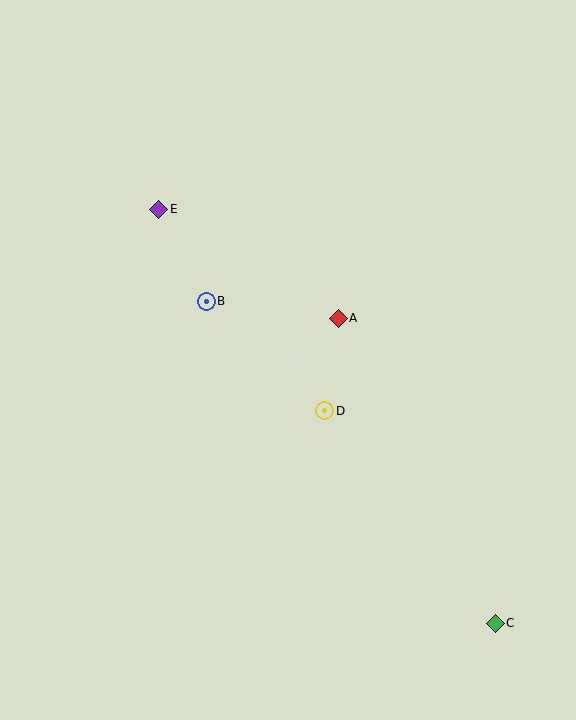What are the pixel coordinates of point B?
Point B is at (206, 301).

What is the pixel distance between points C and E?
The distance between C and E is 534 pixels.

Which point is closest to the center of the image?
Point D at (325, 411) is closest to the center.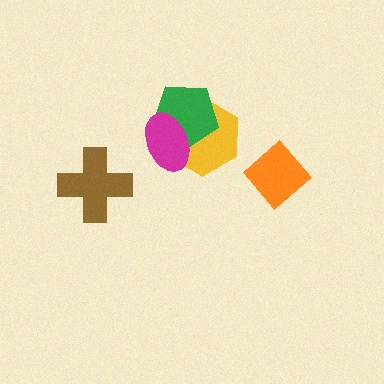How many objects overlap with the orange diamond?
0 objects overlap with the orange diamond.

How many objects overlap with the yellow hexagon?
2 objects overlap with the yellow hexagon.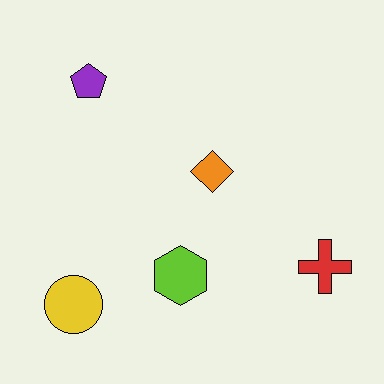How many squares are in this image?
There are no squares.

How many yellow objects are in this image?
There is 1 yellow object.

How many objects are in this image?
There are 5 objects.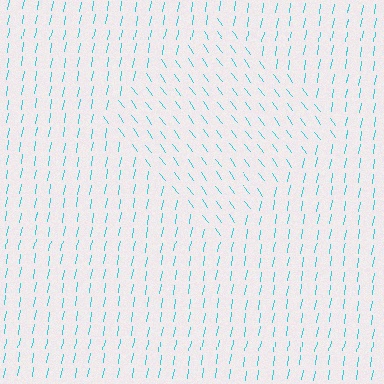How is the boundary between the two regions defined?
The boundary is defined purely by a change in line orientation (approximately 45 degrees difference). All lines are the same color and thickness.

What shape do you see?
I see a diamond.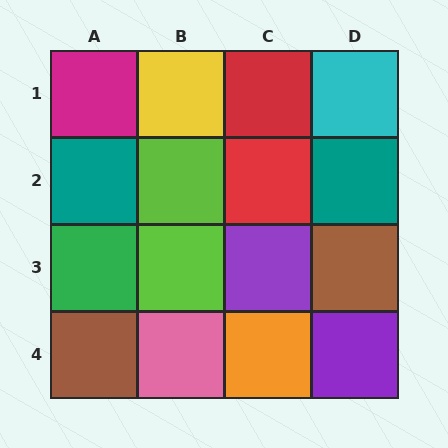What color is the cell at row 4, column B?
Pink.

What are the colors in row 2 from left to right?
Teal, lime, red, teal.